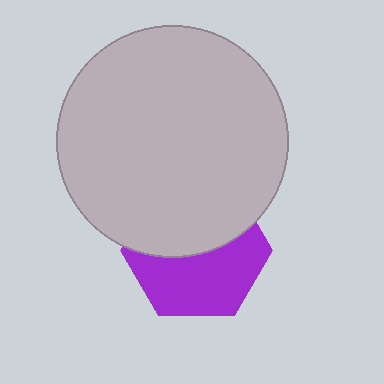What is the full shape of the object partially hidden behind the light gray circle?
The partially hidden object is a purple hexagon.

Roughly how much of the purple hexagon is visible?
About half of it is visible (roughly 52%).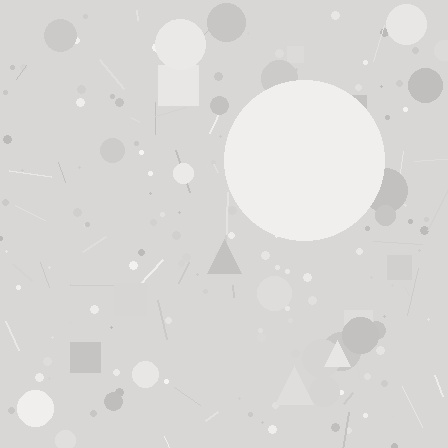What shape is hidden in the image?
A circle is hidden in the image.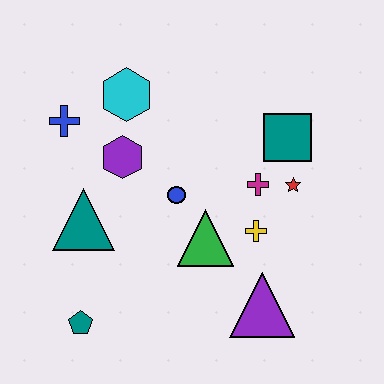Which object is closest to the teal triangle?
The purple hexagon is closest to the teal triangle.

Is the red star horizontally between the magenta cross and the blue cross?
No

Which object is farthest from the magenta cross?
The teal pentagon is farthest from the magenta cross.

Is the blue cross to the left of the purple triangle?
Yes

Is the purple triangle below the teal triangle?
Yes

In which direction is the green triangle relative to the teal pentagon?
The green triangle is to the right of the teal pentagon.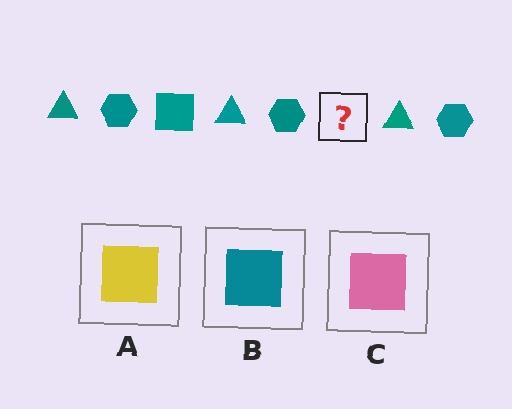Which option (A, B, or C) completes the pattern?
B.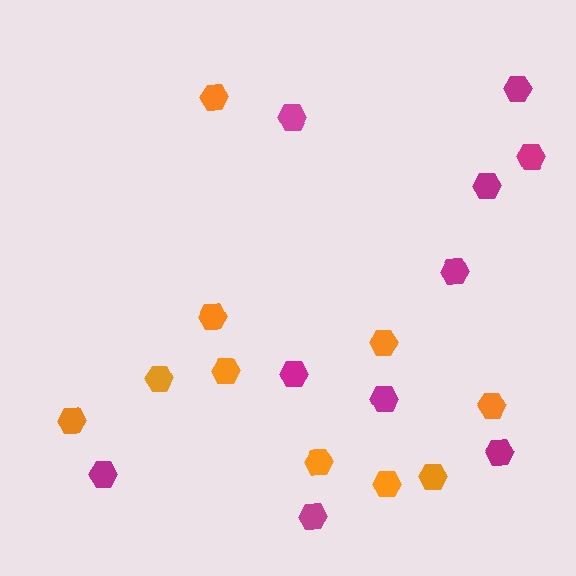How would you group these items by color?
There are 2 groups: one group of orange hexagons (10) and one group of magenta hexagons (10).